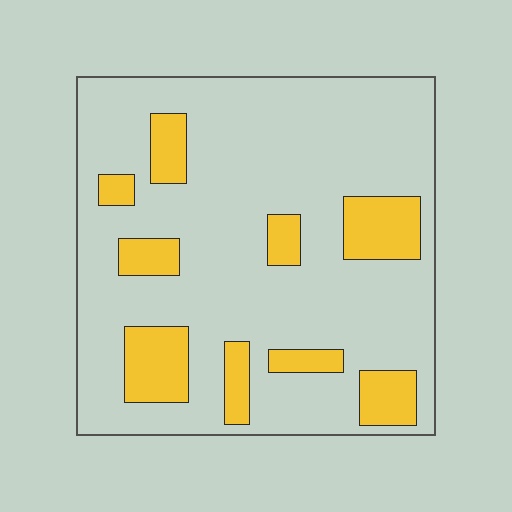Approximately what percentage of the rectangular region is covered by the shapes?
Approximately 20%.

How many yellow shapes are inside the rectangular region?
9.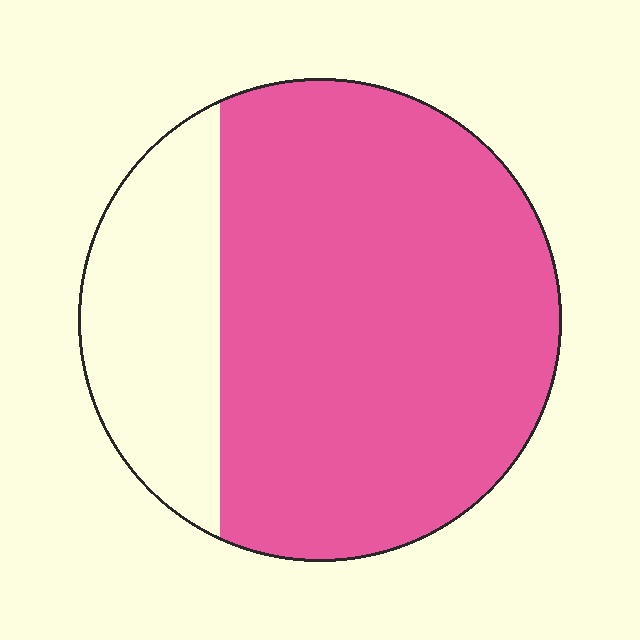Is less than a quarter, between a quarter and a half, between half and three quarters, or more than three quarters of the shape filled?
More than three quarters.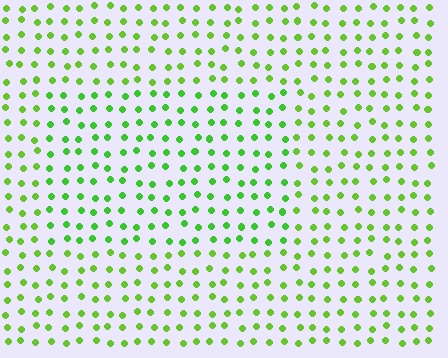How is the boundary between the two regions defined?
The boundary is defined purely by a slight shift in hue (about 18 degrees). Spacing, size, and orientation are identical on both sides.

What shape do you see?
I see a rectangle.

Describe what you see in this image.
The image is filled with small lime elements in a uniform arrangement. A rectangle-shaped region is visible where the elements are tinted to a slightly different hue, forming a subtle color boundary.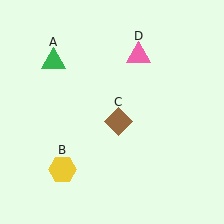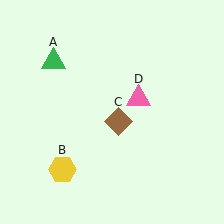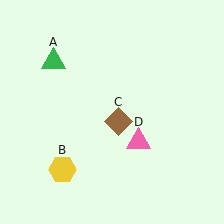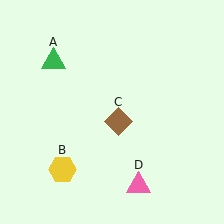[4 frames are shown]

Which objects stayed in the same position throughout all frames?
Green triangle (object A) and yellow hexagon (object B) and brown diamond (object C) remained stationary.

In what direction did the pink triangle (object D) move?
The pink triangle (object D) moved down.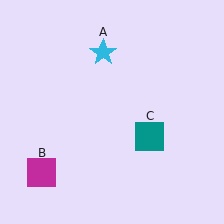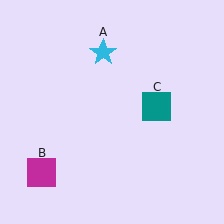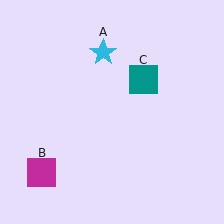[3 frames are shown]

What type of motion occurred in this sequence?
The teal square (object C) rotated counterclockwise around the center of the scene.